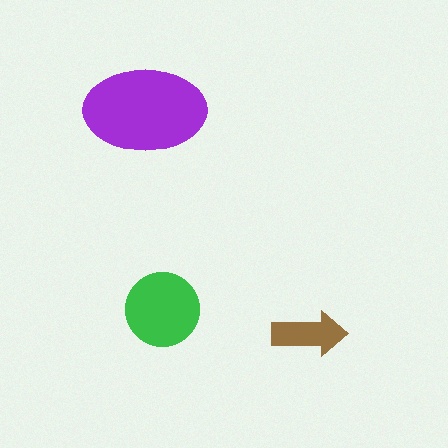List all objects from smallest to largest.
The brown arrow, the green circle, the purple ellipse.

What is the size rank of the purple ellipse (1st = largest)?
1st.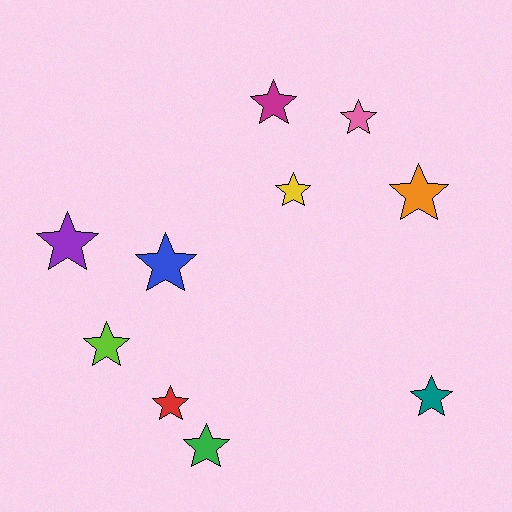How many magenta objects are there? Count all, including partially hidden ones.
There is 1 magenta object.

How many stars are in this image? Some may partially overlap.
There are 10 stars.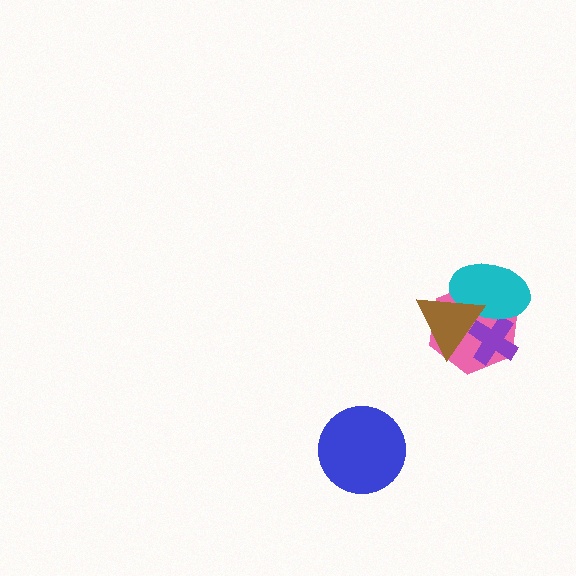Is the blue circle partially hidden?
No, no other shape covers it.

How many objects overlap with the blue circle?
0 objects overlap with the blue circle.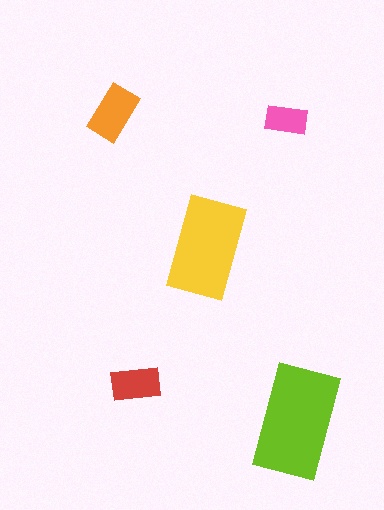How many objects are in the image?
There are 5 objects in the image.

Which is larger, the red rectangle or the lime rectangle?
The lime one.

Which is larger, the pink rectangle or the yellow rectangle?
The yellow one.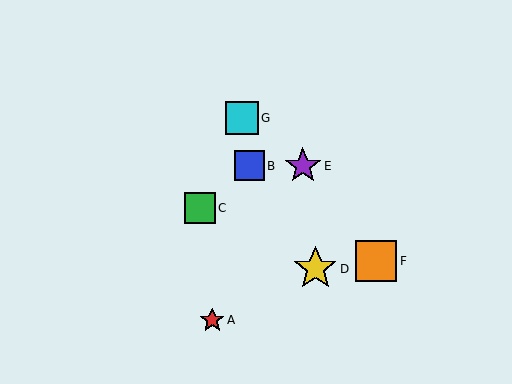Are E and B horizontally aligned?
Yes, both are at y≈166.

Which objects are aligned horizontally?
Objects B, E are aligned horizontally.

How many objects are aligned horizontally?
2 objects (B, E) are aligned horizontally.